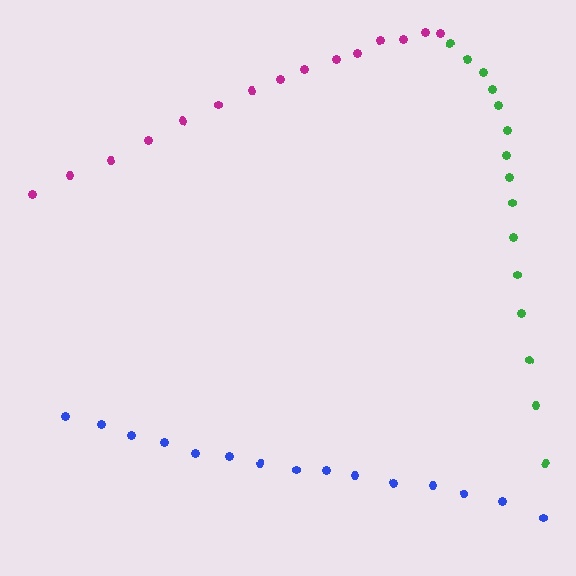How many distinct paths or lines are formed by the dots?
There are 3 distinct paths.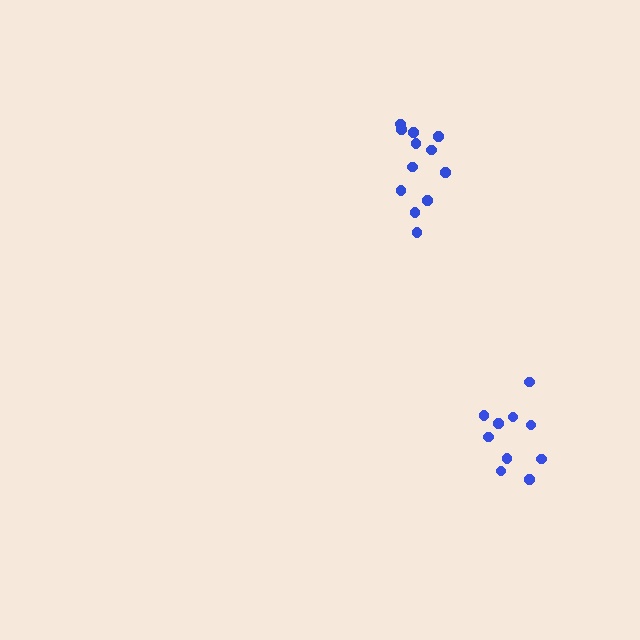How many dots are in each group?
Group 1: 10 dots, Group 2: 12 dots (22 total).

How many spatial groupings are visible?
There are 2 spatial groupings.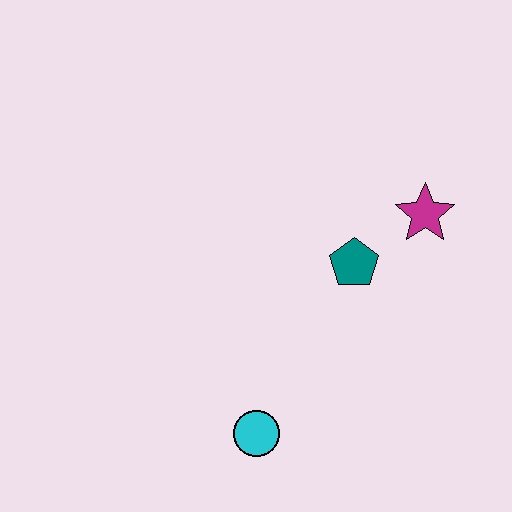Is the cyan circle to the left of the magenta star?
Yes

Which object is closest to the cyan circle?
The teal pentagon is closest to the cyan circle.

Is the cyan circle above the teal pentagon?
No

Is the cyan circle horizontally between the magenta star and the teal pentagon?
No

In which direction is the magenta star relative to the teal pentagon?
The magenta star is to the right of the teal pentagon.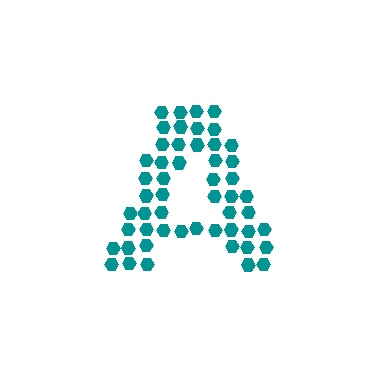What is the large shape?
The large shape is the letter A.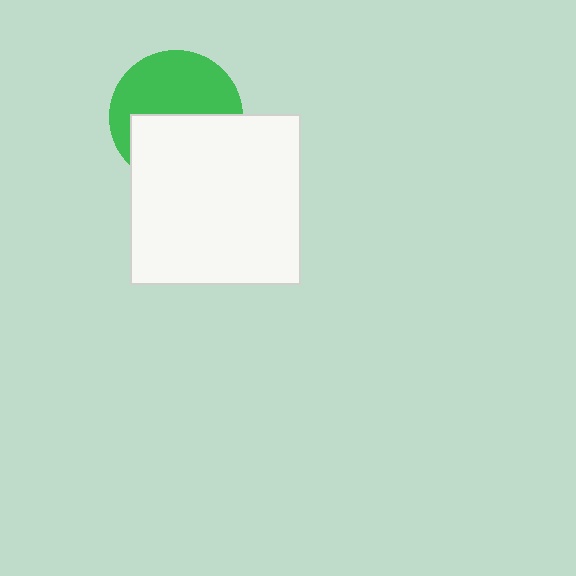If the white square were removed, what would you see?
You would see the complete green circle.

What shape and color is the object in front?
The object in front is a white square.